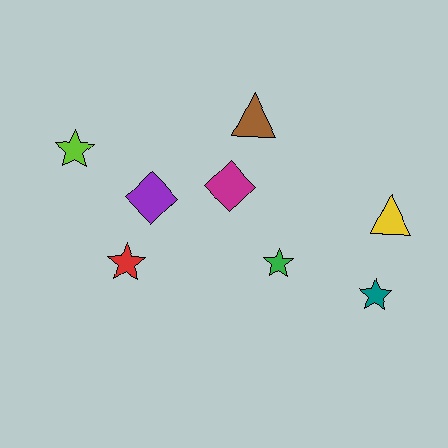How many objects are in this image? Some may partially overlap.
There are 8 objects.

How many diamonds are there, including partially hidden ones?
There are 2 diamonds.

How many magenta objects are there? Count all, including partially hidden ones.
There is 1 magenta object.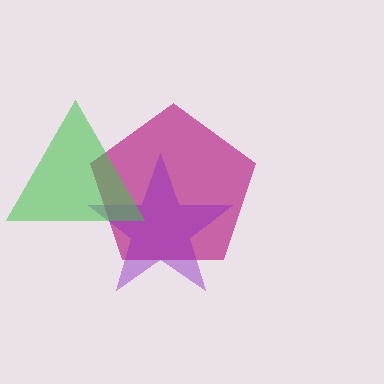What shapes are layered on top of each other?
The layered shapes are: a magenta pentagon, a purple star, a green triangle.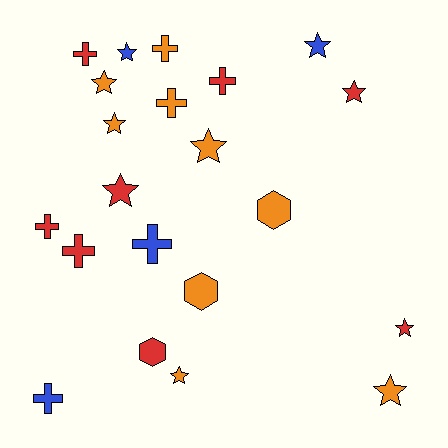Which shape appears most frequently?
Star, with 10 objects.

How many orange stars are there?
There are 5 orange stars.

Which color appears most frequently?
Orange, with 9 objects.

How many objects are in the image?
There are 21 objects.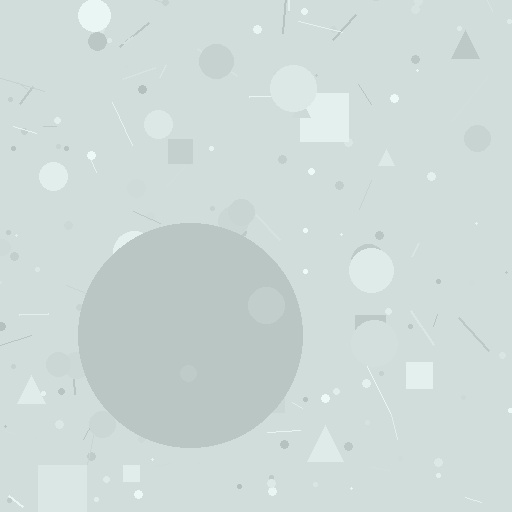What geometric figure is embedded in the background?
A circle is embedded in the background.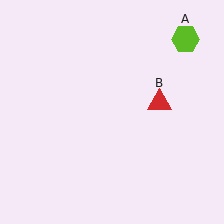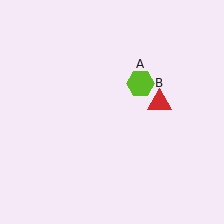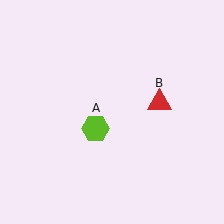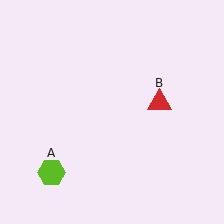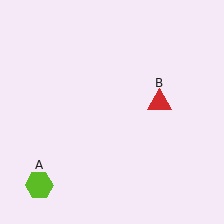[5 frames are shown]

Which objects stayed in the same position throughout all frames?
Red triangle (object B) remained stationary.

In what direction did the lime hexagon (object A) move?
The lime hexagon (object A) moved down and to the left.